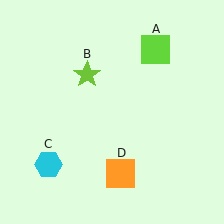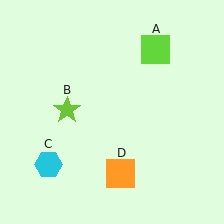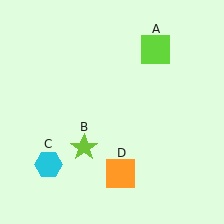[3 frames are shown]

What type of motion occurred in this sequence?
The lime star (object B) rotated counterclockwise around the center of the scene.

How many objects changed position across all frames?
1 object changed position: lime star (object B).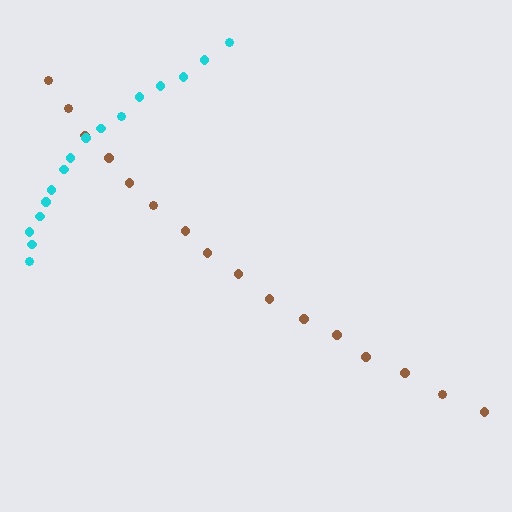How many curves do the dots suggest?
There are 2 distinct paths.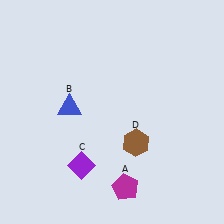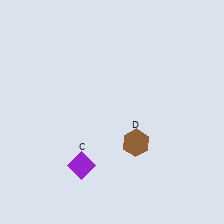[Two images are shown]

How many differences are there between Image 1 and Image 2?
There are 2 differences between the two images.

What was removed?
The blue triangle (B), the magenta pentagon (A) were removed in Image 2.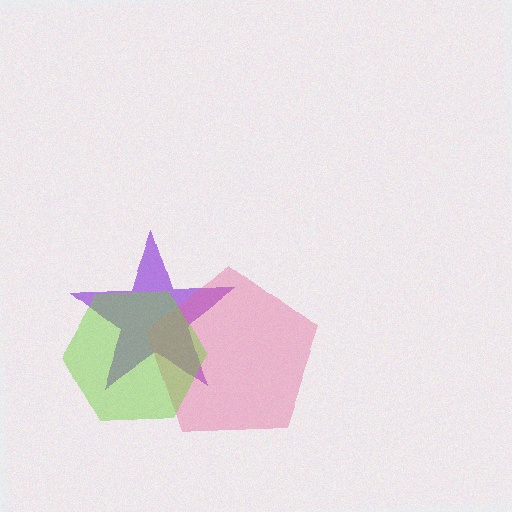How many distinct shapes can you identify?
There are 3 distinct shapes: a purple star, a pink pentagon, a lime hexagon.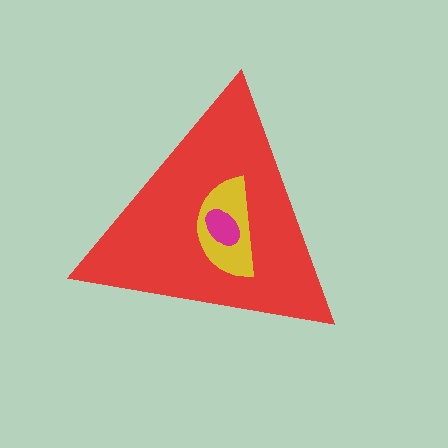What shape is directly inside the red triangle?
The yellow semicircle.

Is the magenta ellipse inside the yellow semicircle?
Yes.